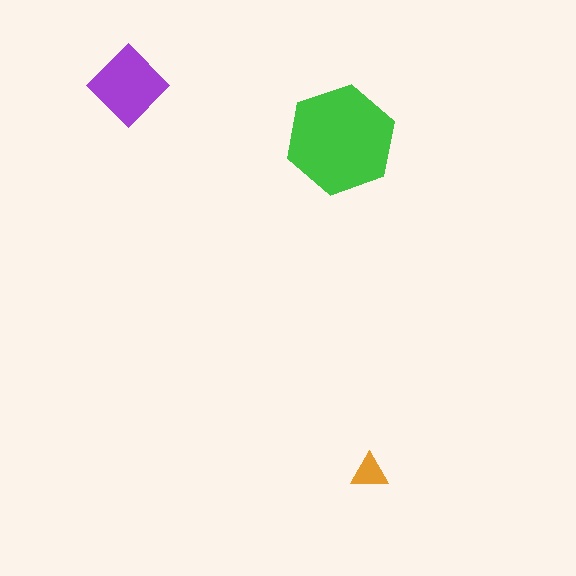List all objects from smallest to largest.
The orange triangle, the purple diamond, the green hexagon.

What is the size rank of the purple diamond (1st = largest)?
2nd.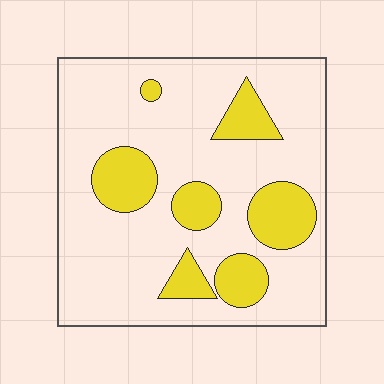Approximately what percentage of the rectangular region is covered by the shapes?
Approximately 20%.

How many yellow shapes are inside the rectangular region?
7.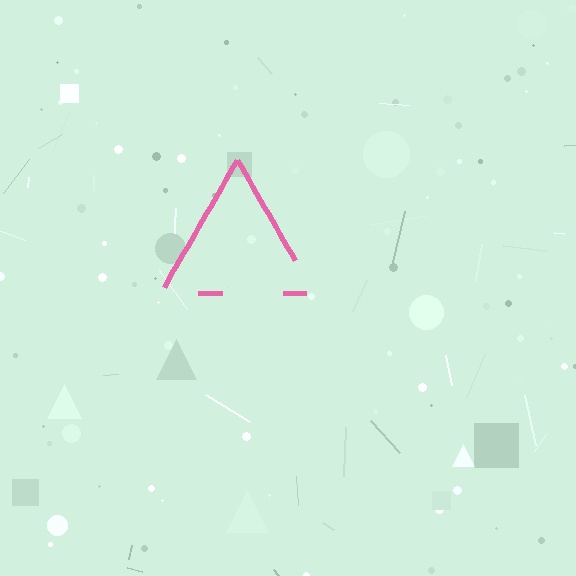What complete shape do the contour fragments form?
The contour fragments form a triangle.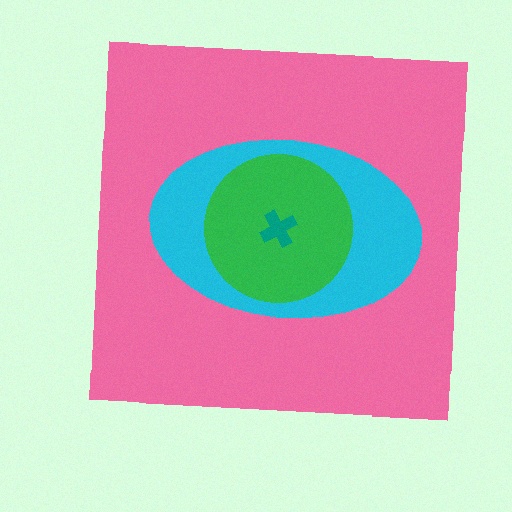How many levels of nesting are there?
4.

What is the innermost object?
The teal cross.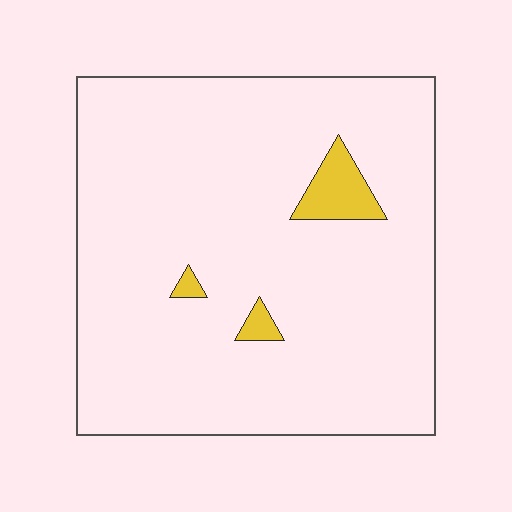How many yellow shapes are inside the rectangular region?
3.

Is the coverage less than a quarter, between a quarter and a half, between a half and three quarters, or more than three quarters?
Less than a quarter.